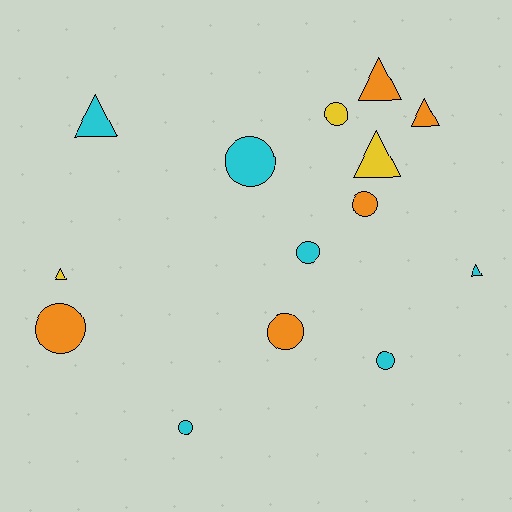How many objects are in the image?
There are 14 objects.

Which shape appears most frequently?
Circle, with 8 objects.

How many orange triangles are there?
There are 2 orange triangles.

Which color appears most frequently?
Cyan, with 6 objects.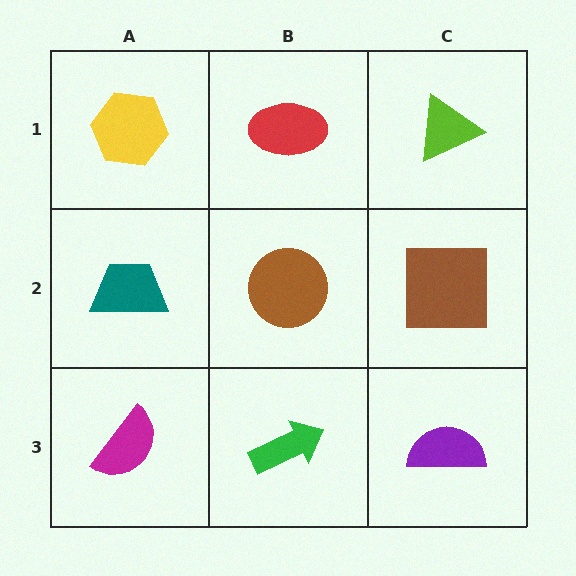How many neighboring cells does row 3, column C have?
2.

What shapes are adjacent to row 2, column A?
A yellow hexagon (row 1, column A), a magenta semicircle (row 3, column A), a brown circle (row 2, column B).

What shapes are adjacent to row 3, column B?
A brown circle (row 2, column B), a magenta semicircle (row 3, column A), a purple semicircle (row 3, column C).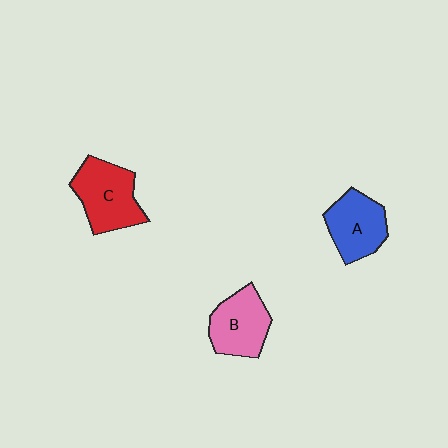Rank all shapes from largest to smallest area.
From largest to smallest: C (red), B (pink), A (blue).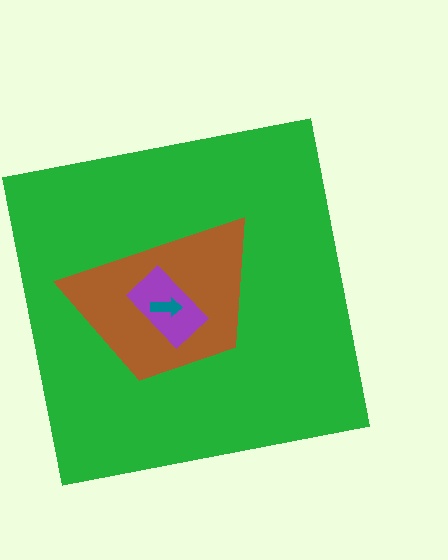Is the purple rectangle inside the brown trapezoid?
Yes.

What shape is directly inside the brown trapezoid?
The purple rectangle.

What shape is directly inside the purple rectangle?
The teal arrow.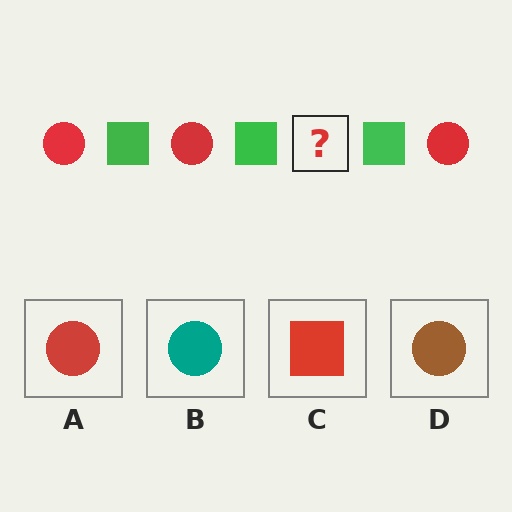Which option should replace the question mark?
Option A.